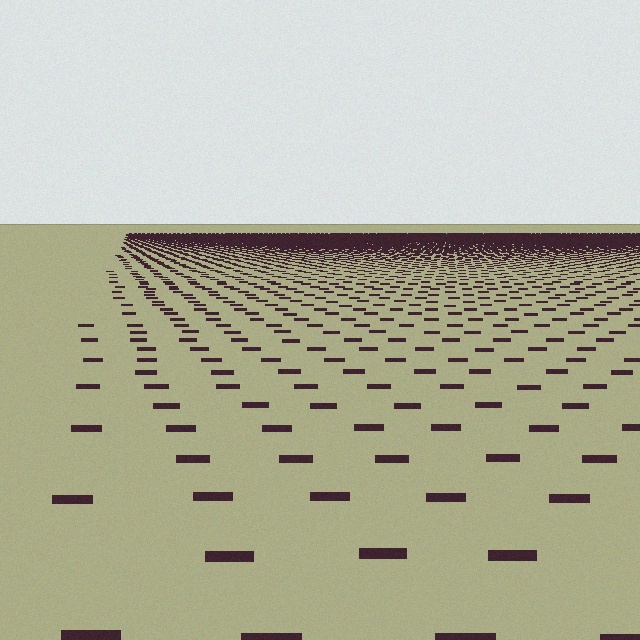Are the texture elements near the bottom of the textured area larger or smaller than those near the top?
Larger. Near the bottom, elements are closer to the viewer and appear at a bigger on-screen size.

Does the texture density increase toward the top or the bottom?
Density increases toward the top.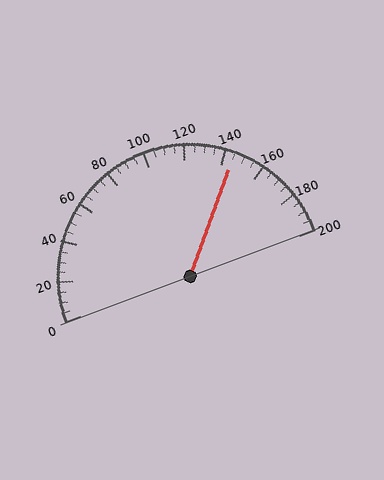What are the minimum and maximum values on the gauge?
The gauge ranges from 0 to 200.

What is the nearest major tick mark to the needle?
The nearest major tick mark is 140.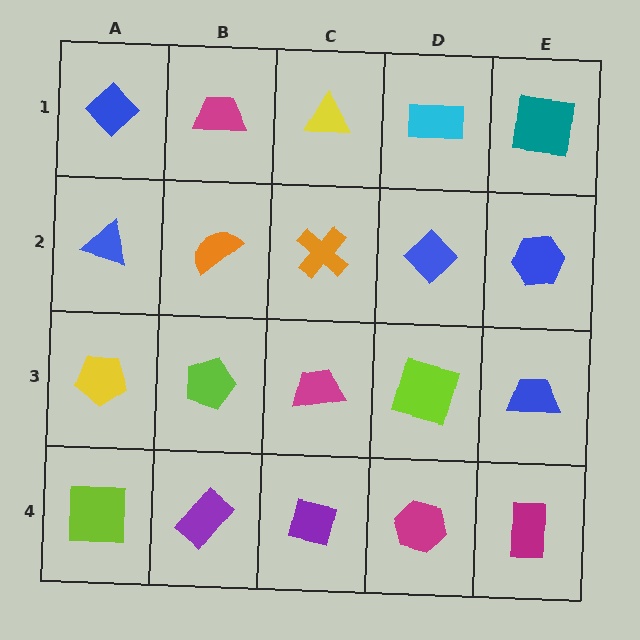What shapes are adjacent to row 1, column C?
An orange cross (row 2, column C), a magenta trapezoid (row 1, column B), a cyan rectangle (row 1, column D).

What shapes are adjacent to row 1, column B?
An orange semicircle (row 2, column B), a blue diamond (row 1, column A), a yellow triangle (row 1, column C).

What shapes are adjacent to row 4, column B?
A lime pentagon (row 3, column B), a lime square (row 4, column A), a purple square (row 4, column C).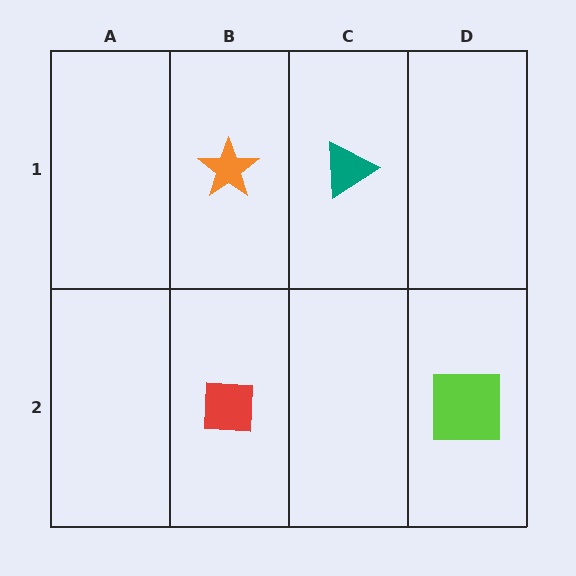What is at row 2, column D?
A lime square.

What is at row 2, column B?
A red square.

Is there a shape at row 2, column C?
No, that cell is empty.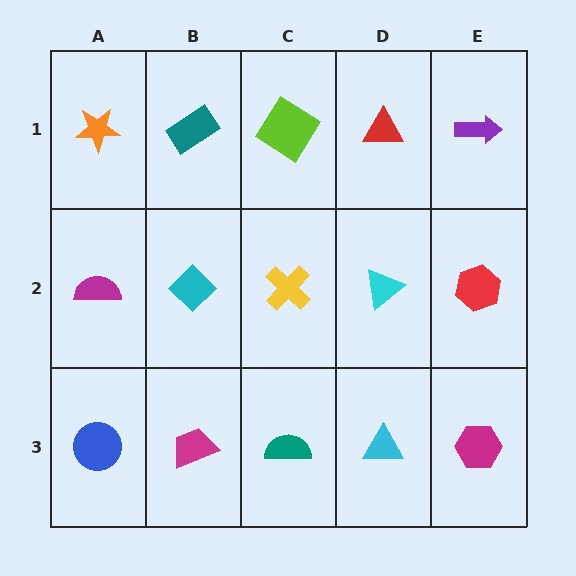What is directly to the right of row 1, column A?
A teal rectangle.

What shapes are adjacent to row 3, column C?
A yellow cross (row 2, column C), a magenta trapezoid (row 3, column B), a cyan triangle (row 3, column D).